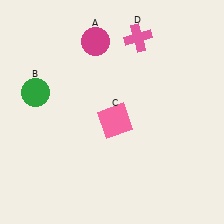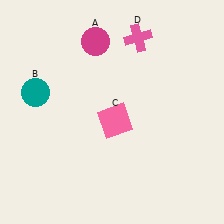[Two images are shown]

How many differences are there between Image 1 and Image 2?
There is 1 difference between the two images.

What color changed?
The circle (B) changed from green in Image 1 to teal in Image 2.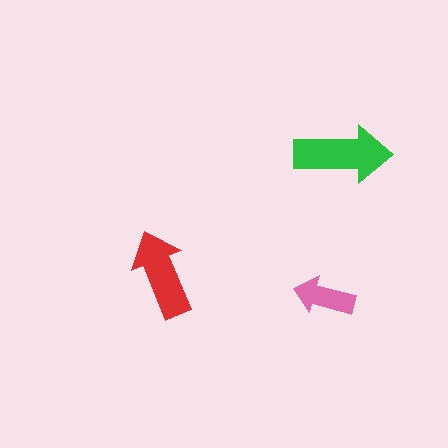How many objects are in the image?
There are 3 objects in the image.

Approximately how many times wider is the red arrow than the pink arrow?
About 1.5 times wider.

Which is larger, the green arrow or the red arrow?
The green one.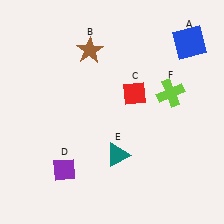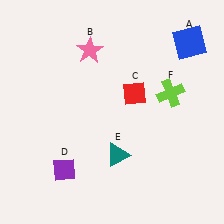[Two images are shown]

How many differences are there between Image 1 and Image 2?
There is 1 difference between the two images.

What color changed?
The star (B) changed from brown in Image 1 to pink in Image 2.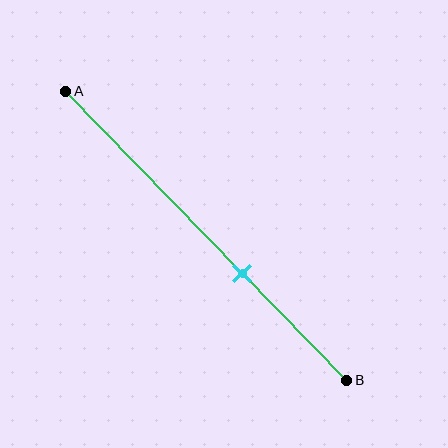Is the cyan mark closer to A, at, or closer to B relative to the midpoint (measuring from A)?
The cyan mark is closer to point B than the midpoint of segment AB.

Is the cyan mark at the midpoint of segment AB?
No, the mark is at about 65% from A, not at the 50% midpoint.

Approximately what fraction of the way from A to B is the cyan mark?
The cyan mark is approximately 65% of the way from A to B.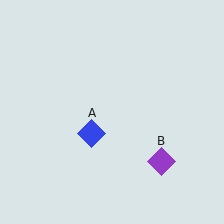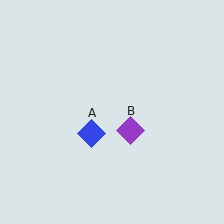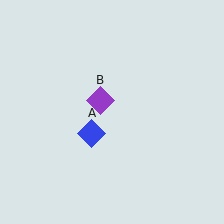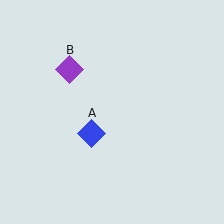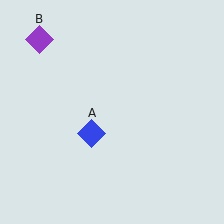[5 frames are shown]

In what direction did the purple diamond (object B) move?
The purple diamond (object B) moved up and to the left.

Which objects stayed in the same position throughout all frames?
Blue diamond (object A) remained stationary.